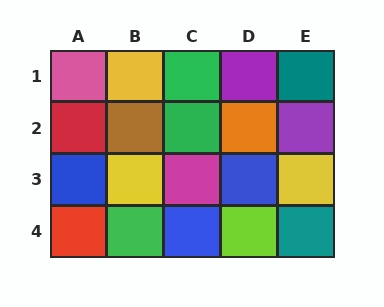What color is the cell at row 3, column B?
Yellow.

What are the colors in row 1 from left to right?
Pink, yellow, green, purple, teal.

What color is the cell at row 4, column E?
Teal.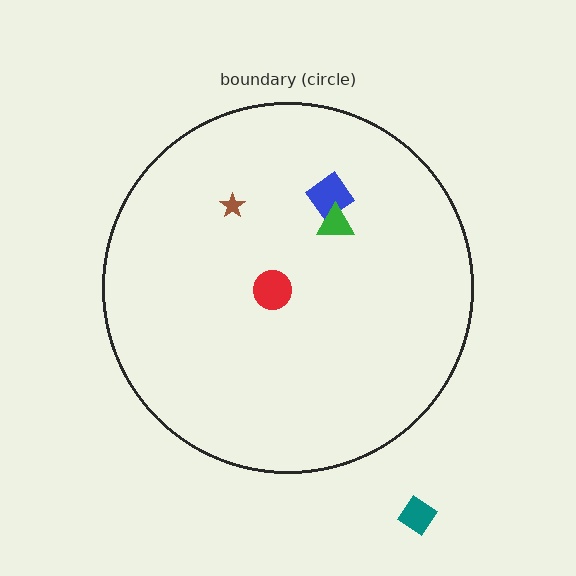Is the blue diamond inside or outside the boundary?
Inside.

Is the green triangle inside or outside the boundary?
Inside.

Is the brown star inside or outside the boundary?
Inside.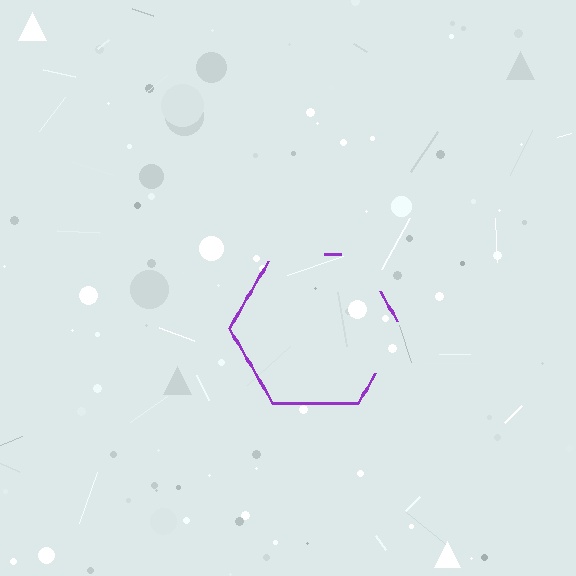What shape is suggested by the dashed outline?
The dashed outline suggests a hexagon.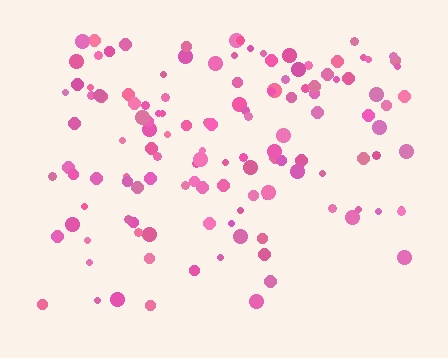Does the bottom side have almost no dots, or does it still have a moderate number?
Still a moderate number, just noticeably fewer than the top.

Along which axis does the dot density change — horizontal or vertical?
Vertical.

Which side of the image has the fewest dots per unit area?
The bottom.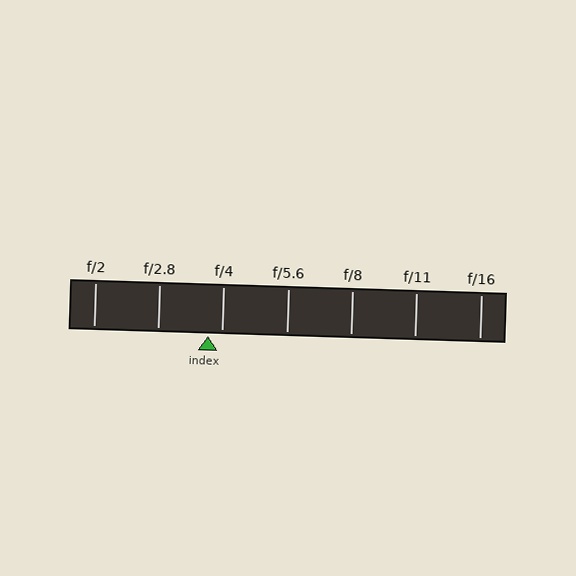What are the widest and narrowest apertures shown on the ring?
The widest aperture shown is f/2 and the narrowest is f/16.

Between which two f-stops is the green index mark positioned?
The index mark is between f/2.8 and f/4.